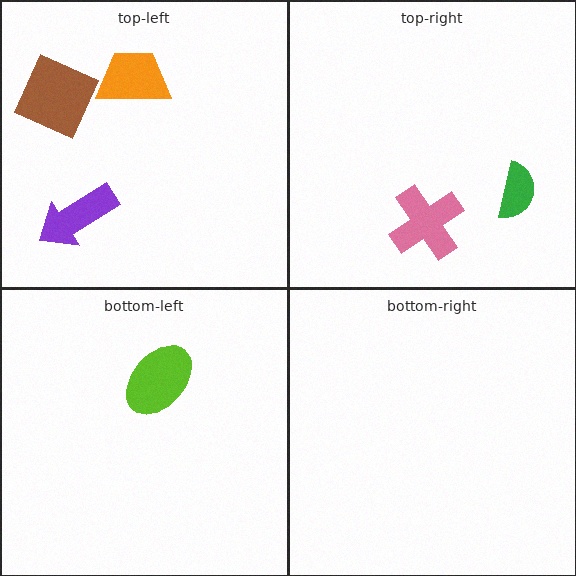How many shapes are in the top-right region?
2.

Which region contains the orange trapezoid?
The top-left region.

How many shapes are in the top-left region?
3.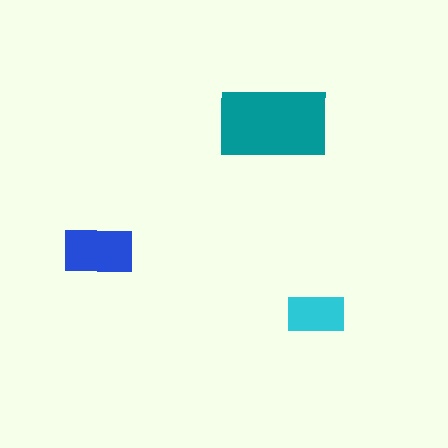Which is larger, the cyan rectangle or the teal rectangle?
The teal one.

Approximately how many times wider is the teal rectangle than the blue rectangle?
About 1.5 times wider.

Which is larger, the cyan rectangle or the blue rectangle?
The blue one.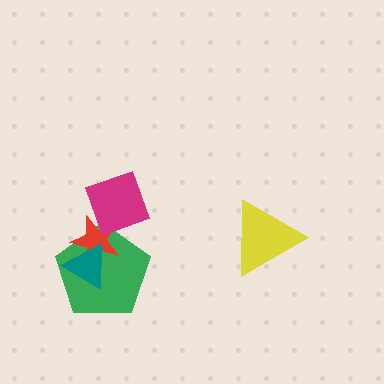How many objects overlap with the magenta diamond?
2 objects overlap with the magenta diamond.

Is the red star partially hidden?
Yes, it is partially covered by another shape.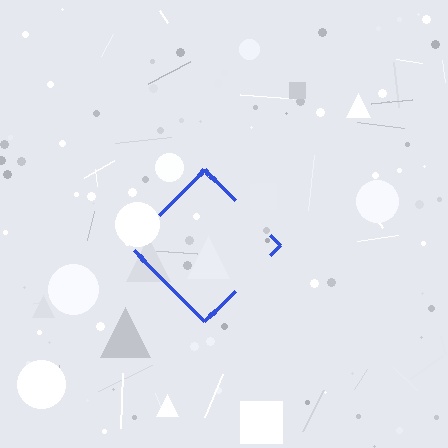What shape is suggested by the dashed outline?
The dashed outline suggests a diamond.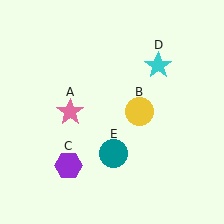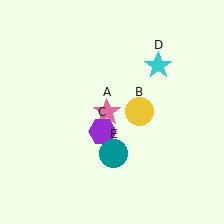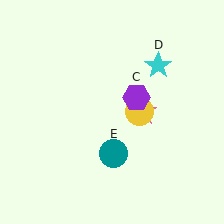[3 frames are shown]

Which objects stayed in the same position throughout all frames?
Yellow circle (object B) and cyan star (object D) and teal circle (object E) remained stationary.